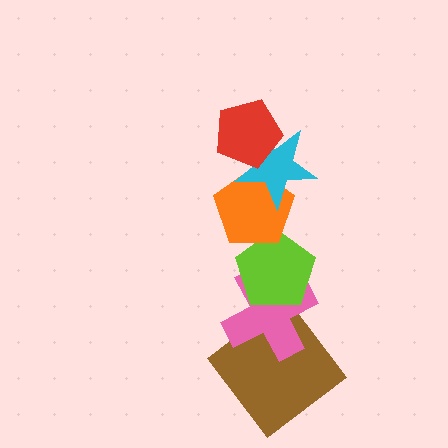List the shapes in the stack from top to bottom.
From top to bottom: the red pentagon, the cyan star, the orange pentagon, the lime pentagon, the pink cross, the brown diamond.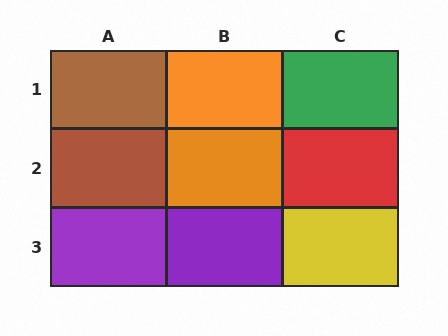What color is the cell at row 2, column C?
Red.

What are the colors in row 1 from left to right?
Brown, orange, green.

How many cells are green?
1 cell is green.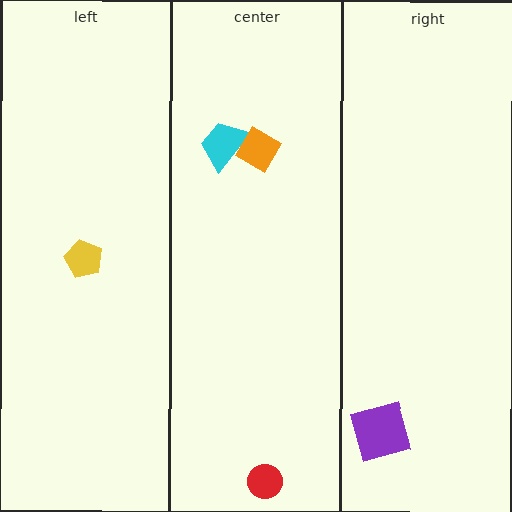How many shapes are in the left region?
1.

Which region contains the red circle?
The center region.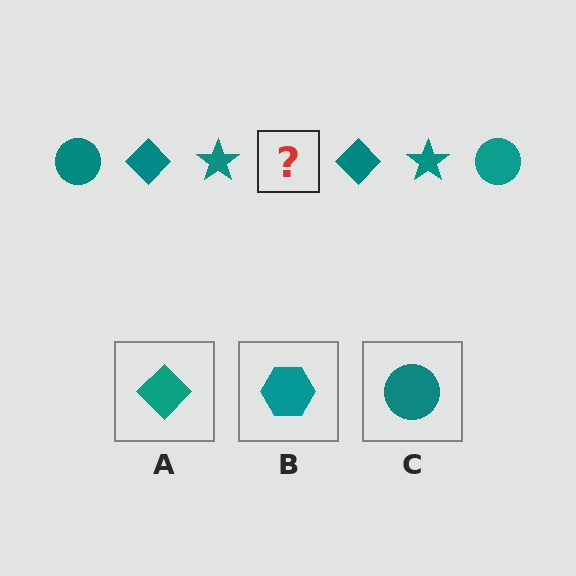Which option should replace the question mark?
Option C.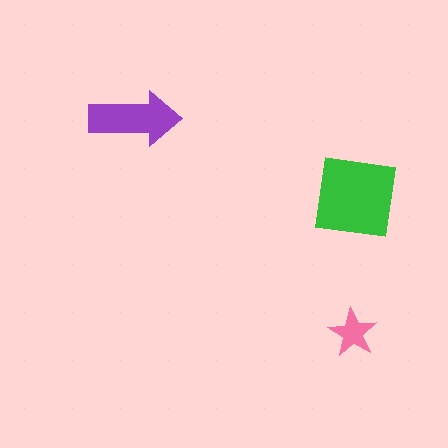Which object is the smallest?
The pink star.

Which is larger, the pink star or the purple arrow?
The purple arrow.